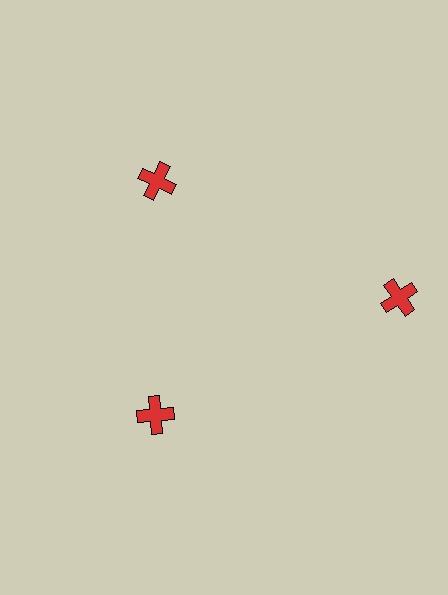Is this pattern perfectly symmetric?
No. The 3 red crosses are arranged in a ring, but one element near the 3 o'clock position is pushed outward from the center, breaking the 3-fold rotational symmetry.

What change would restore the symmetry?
The symmetry would be restored by moving it inward, back onto the ring so that all 3 crosses sit at equal angles and equal distance from the center.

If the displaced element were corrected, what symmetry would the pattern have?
It would have 3-fold rotational symmetry — the pattern would map onto itself every 120 degrees.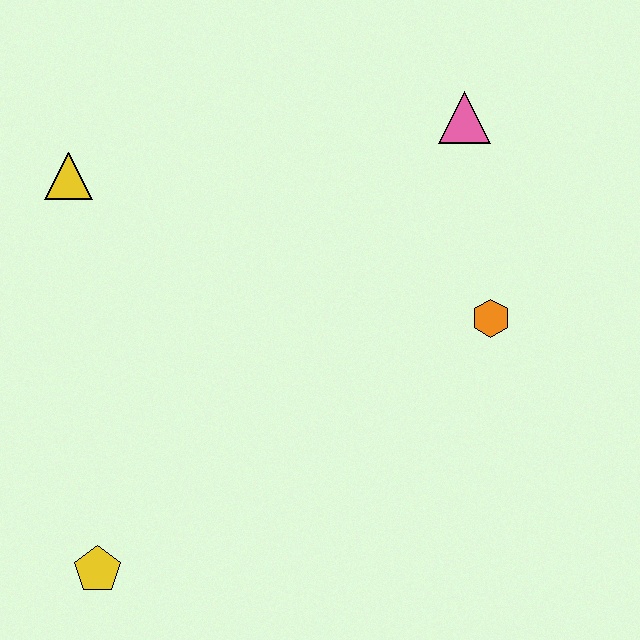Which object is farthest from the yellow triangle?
The orange hexagon is farthest from the yellow triangle.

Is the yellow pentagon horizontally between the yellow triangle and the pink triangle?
Yes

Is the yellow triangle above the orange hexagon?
Yes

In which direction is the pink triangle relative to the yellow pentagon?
The pink triangle is above the yellow pentagon.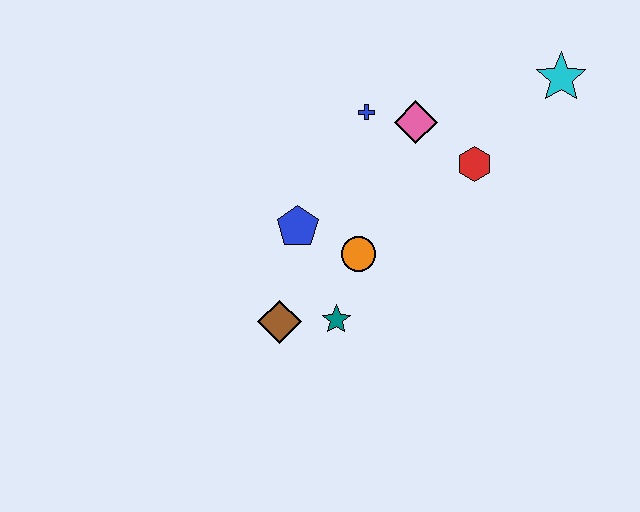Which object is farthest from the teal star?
The cyan star is farthest from the teal star.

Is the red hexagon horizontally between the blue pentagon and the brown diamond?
No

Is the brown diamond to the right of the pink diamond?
No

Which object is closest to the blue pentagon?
The orange circle is closest to the blue pentagon.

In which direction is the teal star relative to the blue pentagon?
The teal star is below the blue pentagon.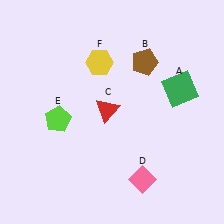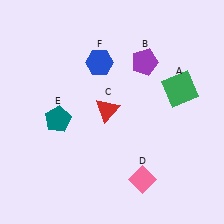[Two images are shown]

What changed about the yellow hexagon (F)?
In Image 1, F is yellow. In Image 2, it changed to blue.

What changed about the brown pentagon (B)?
In Image 1, B is brown. In Image 2, it changed to purple.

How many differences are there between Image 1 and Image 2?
There are 3 differences between the two images.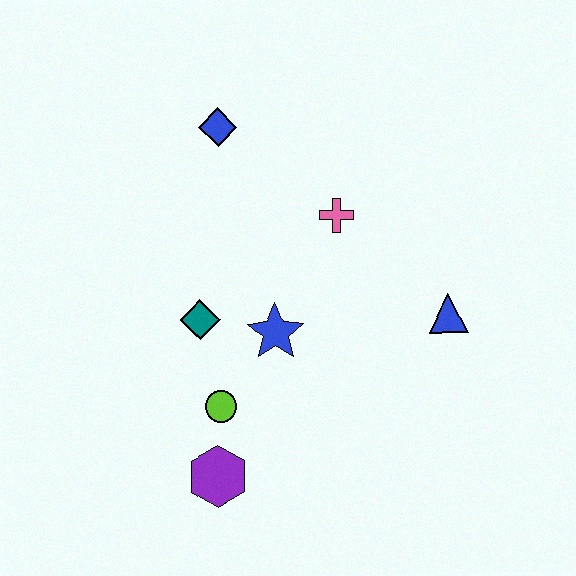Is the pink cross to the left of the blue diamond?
No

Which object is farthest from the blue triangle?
The blue diamond is farthest from the blue triangle.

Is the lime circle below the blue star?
Yes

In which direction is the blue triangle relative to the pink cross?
The blue triangle is to the right of the pink cross.